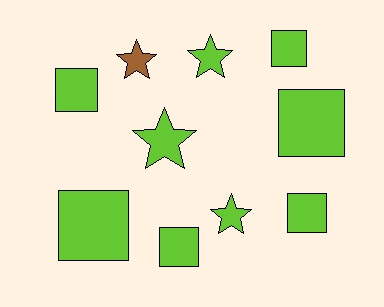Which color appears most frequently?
Lime, with 9 objects.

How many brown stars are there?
There is 1 brown star.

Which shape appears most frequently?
Square, with 6 objects.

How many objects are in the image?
There are 10 objects.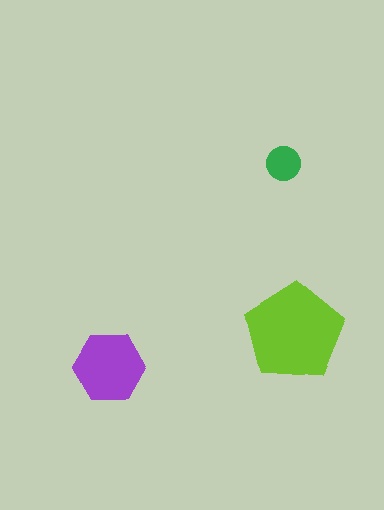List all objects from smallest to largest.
The green circle, the purple hexagon, the lime pentagon.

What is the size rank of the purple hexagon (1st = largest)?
2nd.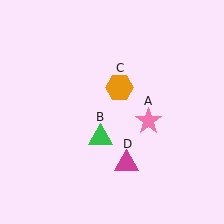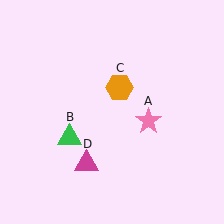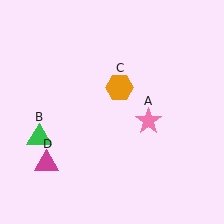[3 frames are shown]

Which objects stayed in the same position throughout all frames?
Pink star (object A) and orange hexagon (object C) remained stationary.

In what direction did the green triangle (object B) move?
The green triangle (object B) moved left.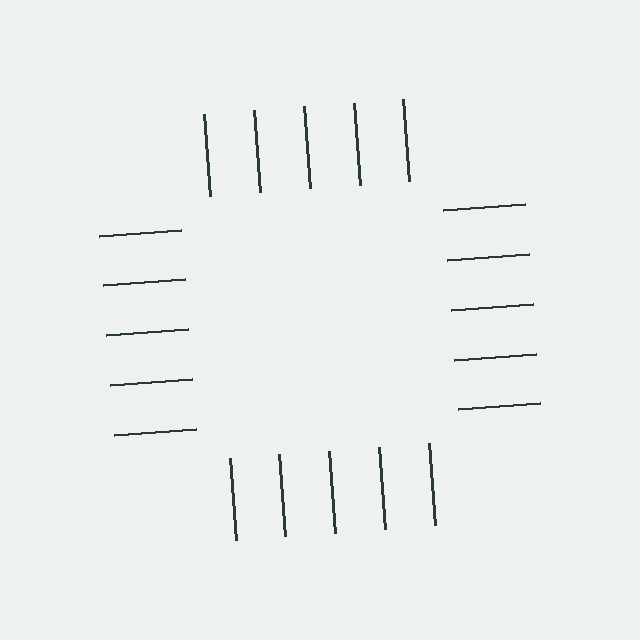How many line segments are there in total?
20 — 5 along each of the 4 edges.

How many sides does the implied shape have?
4 sides — the line-ends trace a square.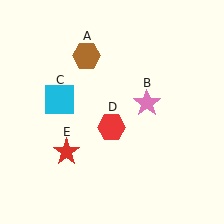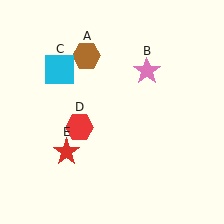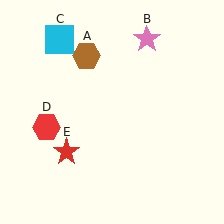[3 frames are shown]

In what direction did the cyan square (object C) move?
The cyan square (object C) moved up.